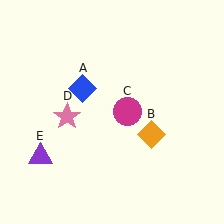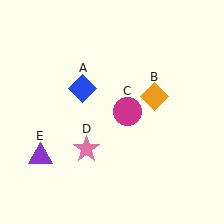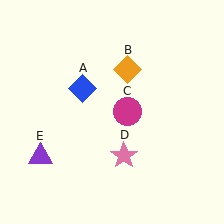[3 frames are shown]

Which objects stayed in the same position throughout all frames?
Blue diamond (object A) and magenta circle (object C) and purple triangle (object E) remained stationary.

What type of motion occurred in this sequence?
The orange diamond (object B), pink star (object D) rotated counterclockwise around the center of the scene.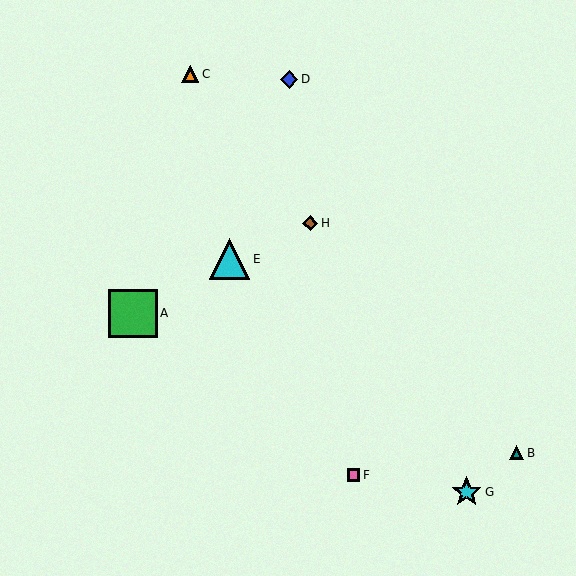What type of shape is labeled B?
Shape B is a teal triangle.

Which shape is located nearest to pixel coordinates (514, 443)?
The teal triangle (labeled B) at (516, 453) is nearest to that location.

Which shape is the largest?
The green square (labeled A) is the largest.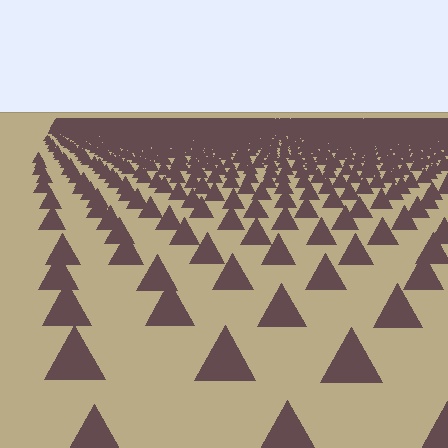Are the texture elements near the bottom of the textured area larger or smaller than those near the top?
Larger. Near the bottom, elements are closer to the viewer and appear at a bigger on-screen size.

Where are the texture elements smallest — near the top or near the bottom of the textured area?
Near the top.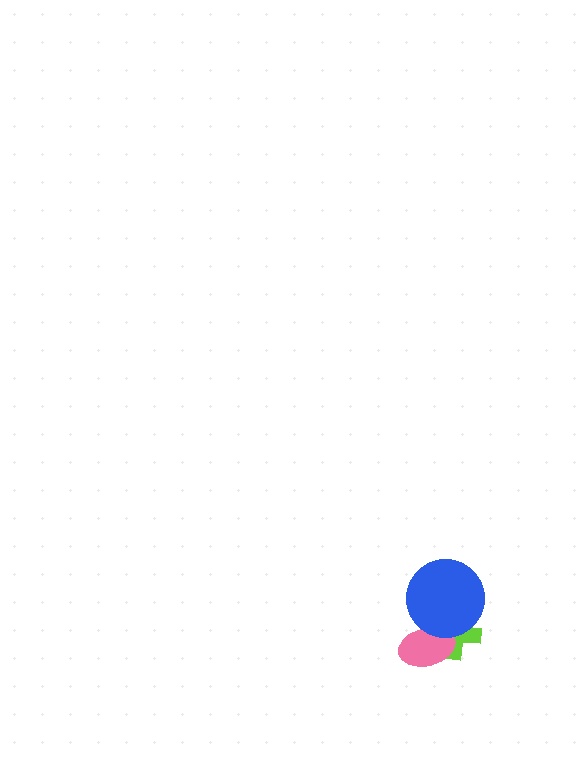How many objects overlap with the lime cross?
2 objects overlap with the lime cross.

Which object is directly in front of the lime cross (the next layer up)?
The pink ellipse is directly in front of the lime cross.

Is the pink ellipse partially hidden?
Yes, it is partially covered by another shape.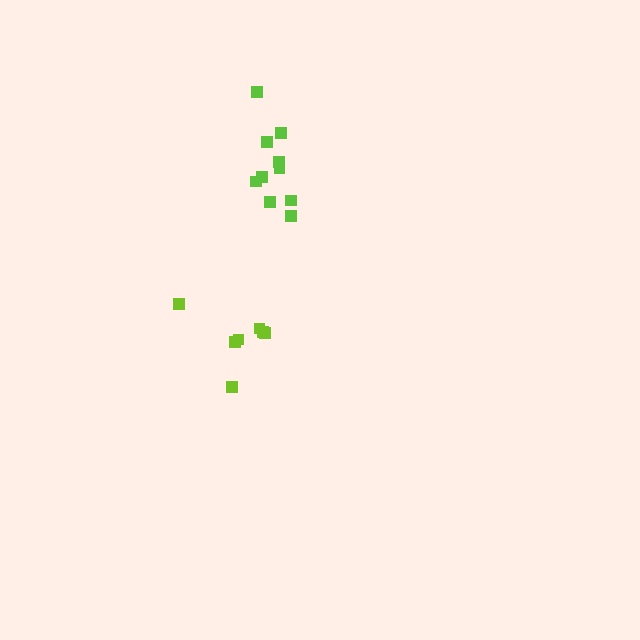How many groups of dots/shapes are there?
There are 2 groups.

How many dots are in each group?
Group 1: 7 dots, Group 2: 10 dots (17 total).